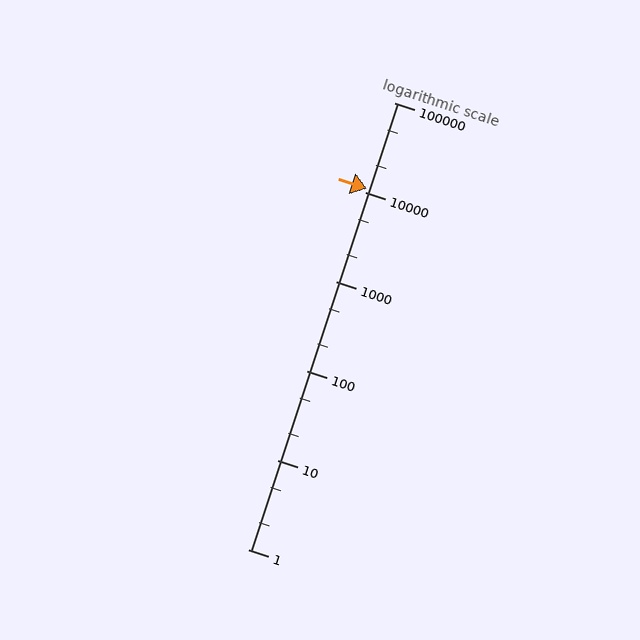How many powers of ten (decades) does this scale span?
The scale spans 5 decades, from 1 to 100000.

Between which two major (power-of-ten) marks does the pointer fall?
The pointer is between 10000 and 100000.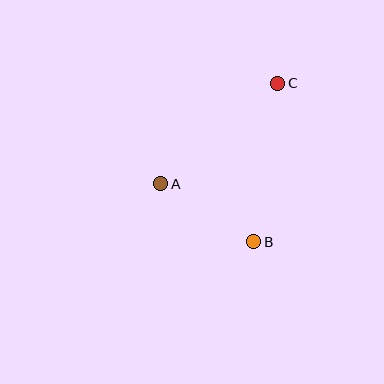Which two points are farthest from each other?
Points B and C are farthest from each other.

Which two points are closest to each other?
Points A and B are closest to each other.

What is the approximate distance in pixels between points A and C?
The distance between A and C is approximately 154 pixels.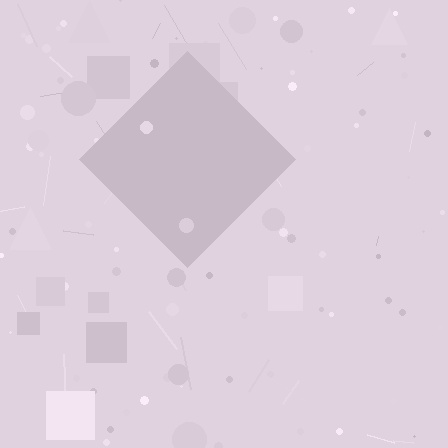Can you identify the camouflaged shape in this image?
The camouflaged shape is a diamond.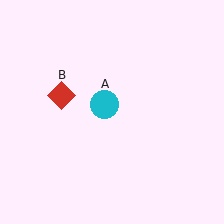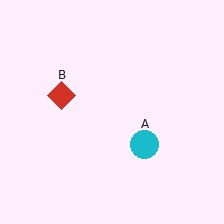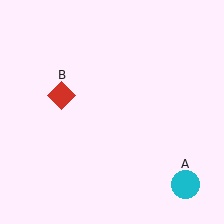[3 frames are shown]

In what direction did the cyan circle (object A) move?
The cyan circle (object A) moved down and to the right.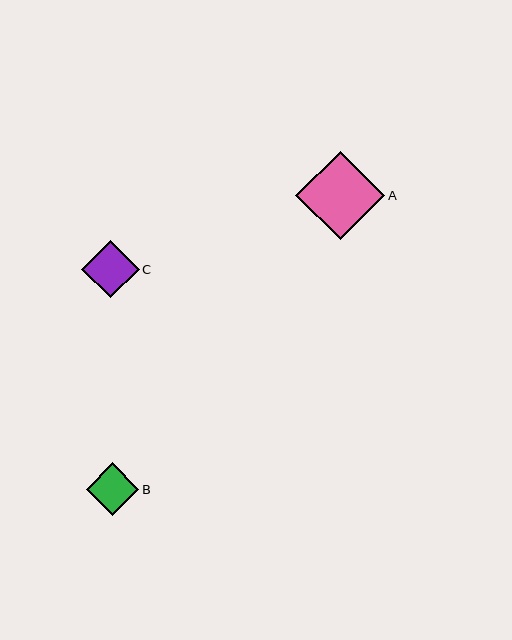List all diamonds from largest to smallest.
From largest to smallest: A, C, B.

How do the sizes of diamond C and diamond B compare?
Diamond C and diamond B are approximately the same size.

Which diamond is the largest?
Diamond A is the largest with a size of approximately 89 pixels.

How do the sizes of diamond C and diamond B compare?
Diamond C and diamond B are approximately the same size.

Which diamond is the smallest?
Diamond B is the smallest with a size of approximately 53 pixels.